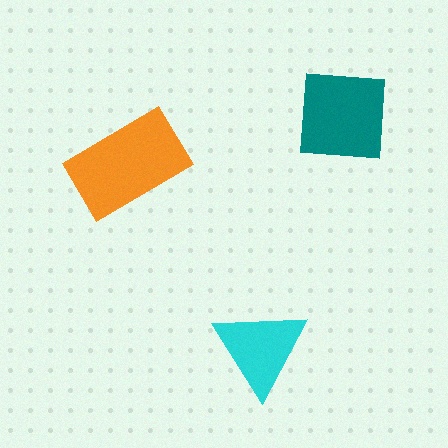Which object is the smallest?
The cyan triangle.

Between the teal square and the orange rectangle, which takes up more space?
The orange rectangle.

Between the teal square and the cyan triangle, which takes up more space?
The teal square.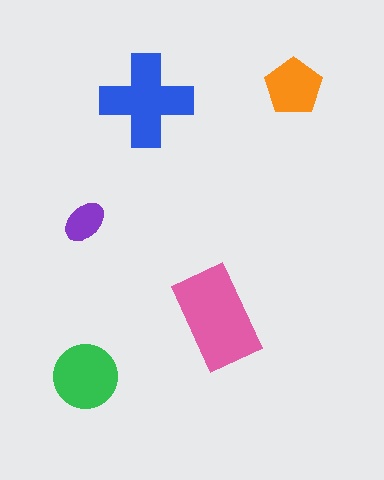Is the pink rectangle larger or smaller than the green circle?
Larger.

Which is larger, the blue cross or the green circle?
The blue cross.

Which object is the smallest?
The purple ellipse.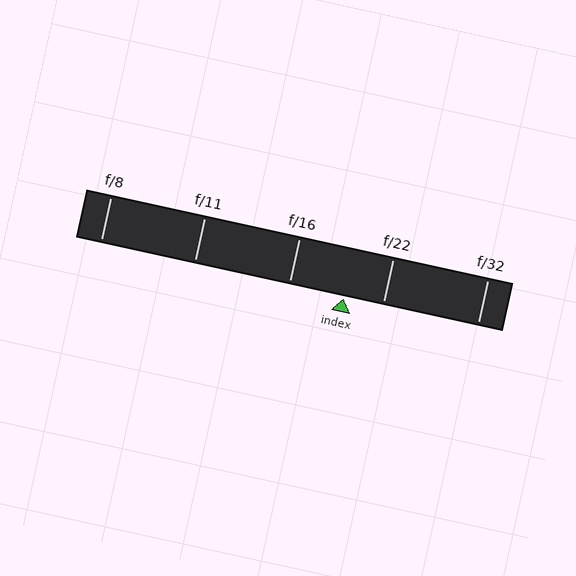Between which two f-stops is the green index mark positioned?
The index mark is between f/16 and f/22.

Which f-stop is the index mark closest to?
The index mark is closest to f/22.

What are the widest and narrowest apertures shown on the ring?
The widest aperture shown is f/8 and the narrowest is f/32.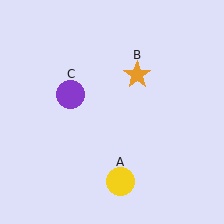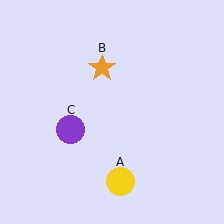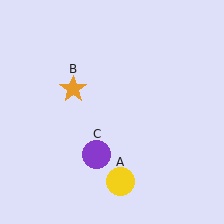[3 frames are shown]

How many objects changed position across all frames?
2 objects changed position: orange star (object B), purple circle (object C).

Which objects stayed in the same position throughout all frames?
Yellow circle (object A) remained stationary.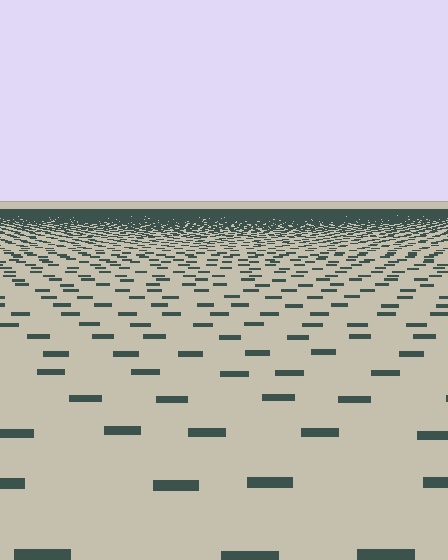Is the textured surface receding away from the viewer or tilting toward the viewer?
The surface is receding away from the viewer. Texture elements get smaller and denser toward the top.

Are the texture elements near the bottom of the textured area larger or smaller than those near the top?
Larger. Near the bottom, elements are closer to the viewer and appear at a bigger on-screen size.